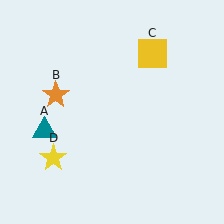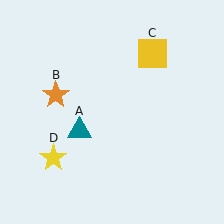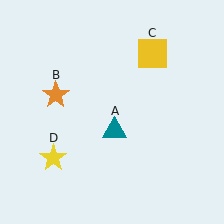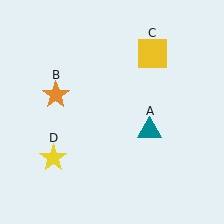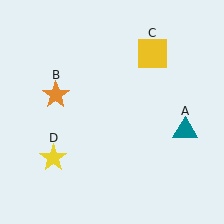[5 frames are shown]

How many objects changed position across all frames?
1 object changed position: teal triangle (object A).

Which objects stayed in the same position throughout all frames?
Orange star (object B) and yellow square (object C) and yellow star (object D) remained stationary.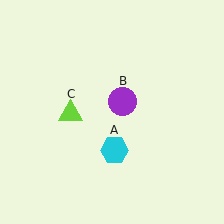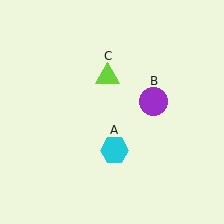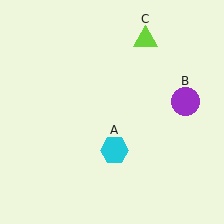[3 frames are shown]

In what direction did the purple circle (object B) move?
The purple circle (object B) moved right.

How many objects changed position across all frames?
2 objects changed position: purple circle (object B), lime triangle (object C).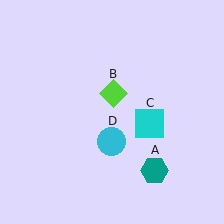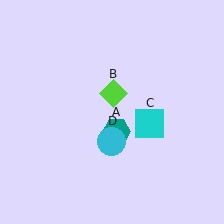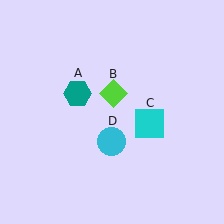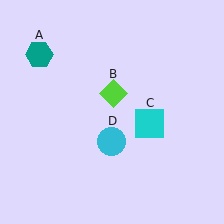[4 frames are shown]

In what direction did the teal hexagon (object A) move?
The teal hexagon (object A) moved up and to the left.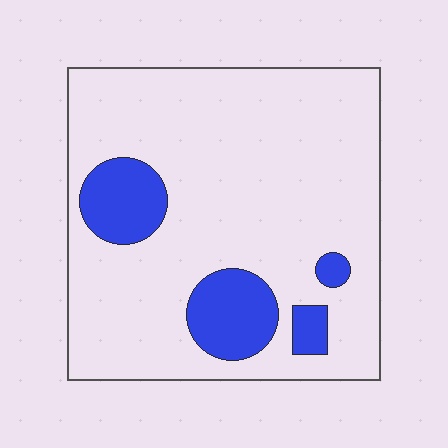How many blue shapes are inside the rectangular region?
4.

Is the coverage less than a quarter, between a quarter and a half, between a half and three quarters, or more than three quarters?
Less than a quarter.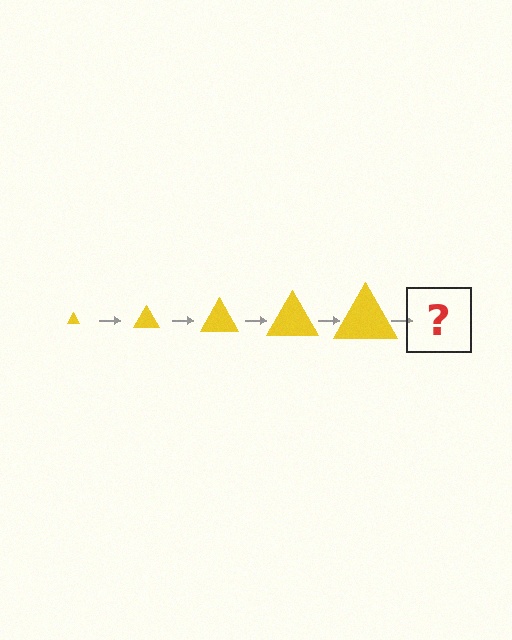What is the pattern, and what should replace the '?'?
The pattern is that the triangle gets progressively larger each step. The '?' should be a yellow triangle, larger than the previous one.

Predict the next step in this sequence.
The next step is a yellow triangle, larger than the previous one.